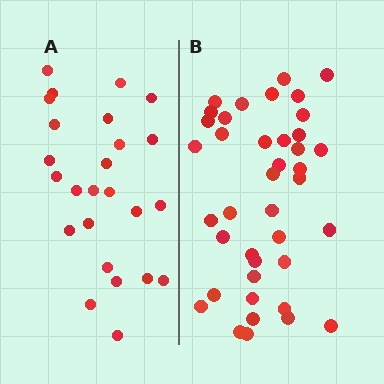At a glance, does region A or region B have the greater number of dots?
Region B (the right region) has more dots.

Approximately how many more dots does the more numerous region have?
Region B has approximately 15 more dots than region A.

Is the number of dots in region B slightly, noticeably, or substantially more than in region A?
Region B has substantially more. The ratio is roughly 1.6 to 1.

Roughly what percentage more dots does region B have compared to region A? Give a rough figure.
About 60% more.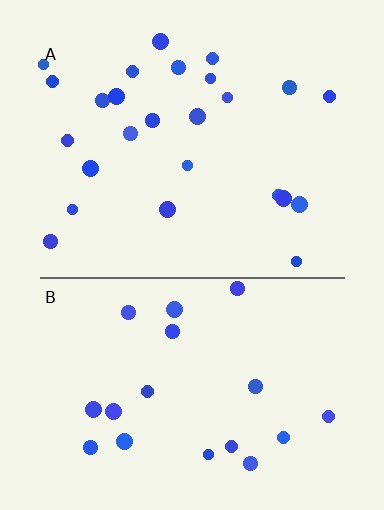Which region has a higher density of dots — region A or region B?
A (the top).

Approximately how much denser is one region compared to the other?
Approximately 1.3× — region A over region B.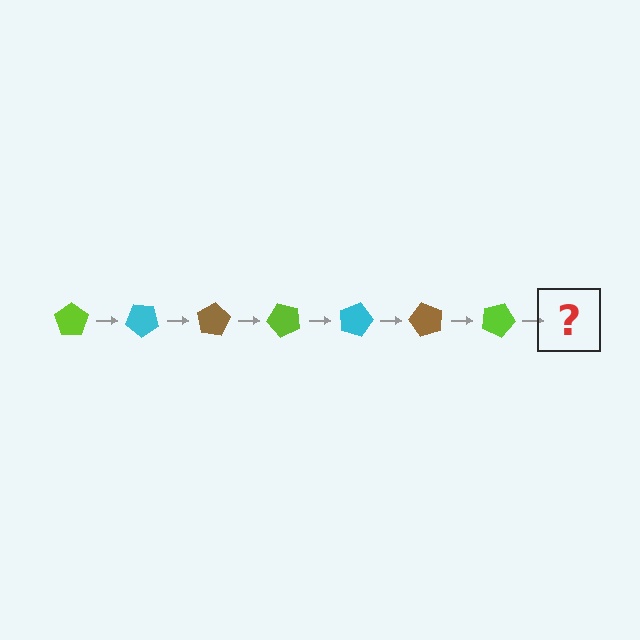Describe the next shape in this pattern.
It should be a cyan pentagon, rotated 280 degrees from the start.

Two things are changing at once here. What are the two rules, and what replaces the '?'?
The two rules are that it rotates 40 degrees each step and the color cycles through lime, cyan, and brown. The '?' should be a cyan pentagon, rotated 280 degrees from the start.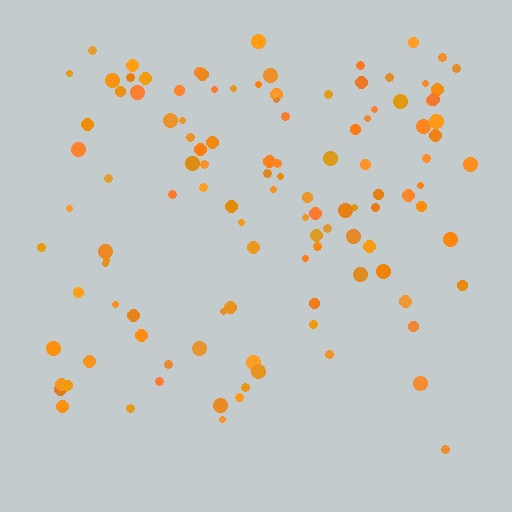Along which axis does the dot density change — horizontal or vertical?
Vertical.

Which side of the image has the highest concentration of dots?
The top.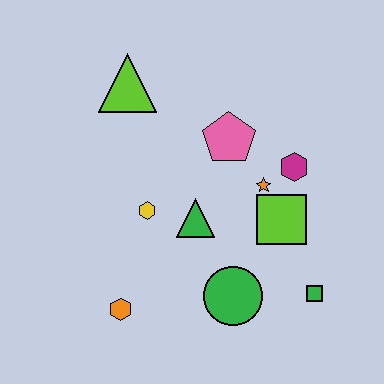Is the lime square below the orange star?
Yes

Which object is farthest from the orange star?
The orange hexagon is farthest from the orange star.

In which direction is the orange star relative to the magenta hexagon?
The orange star is to the left of the magenta hexagon.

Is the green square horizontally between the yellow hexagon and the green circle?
No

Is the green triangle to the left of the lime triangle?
No